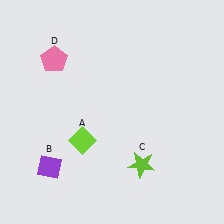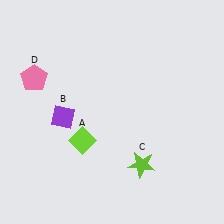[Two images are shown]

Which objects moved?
The objects that moved are: the purple diamond (B), the pink pentagon (D).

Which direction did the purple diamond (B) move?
The purple diamond (B) moved up.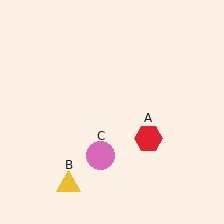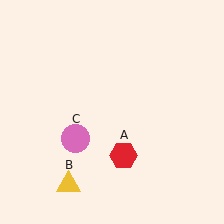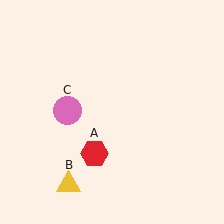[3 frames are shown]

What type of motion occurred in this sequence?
The red hexagon (object A), pink circle (object C) rotated clockwise around the center of the scene.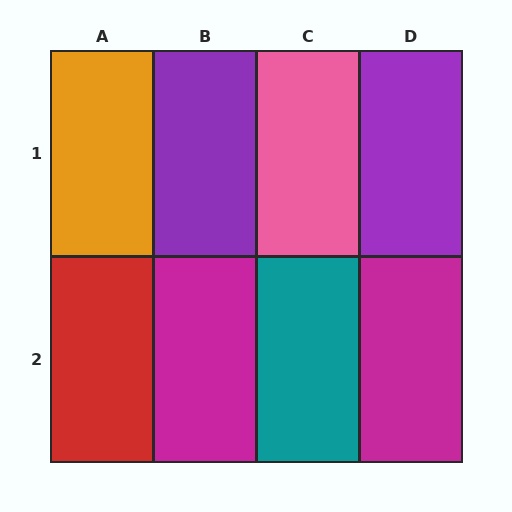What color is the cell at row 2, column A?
Red.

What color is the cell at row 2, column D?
Magenta.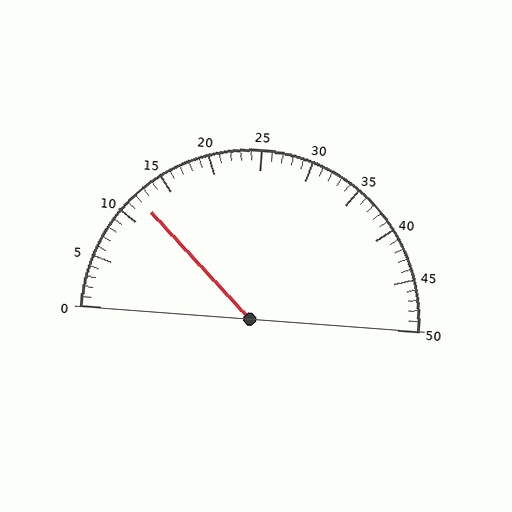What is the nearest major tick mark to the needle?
The nearest major tick mark is 10.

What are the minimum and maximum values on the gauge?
The gauge ranges from 0 to 50.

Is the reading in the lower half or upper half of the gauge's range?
The reading is in the lower half of the range (0 to 50).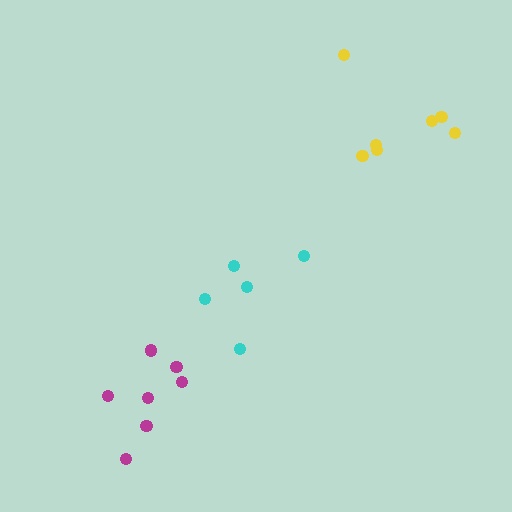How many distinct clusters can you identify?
There are 3 distinct clusters.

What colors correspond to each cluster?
The clusters are colored: cyan, magenta, yellow.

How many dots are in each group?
Group 1: 5 dots, Group 2: 7 dots, Group 3: 7 dots (19 total).